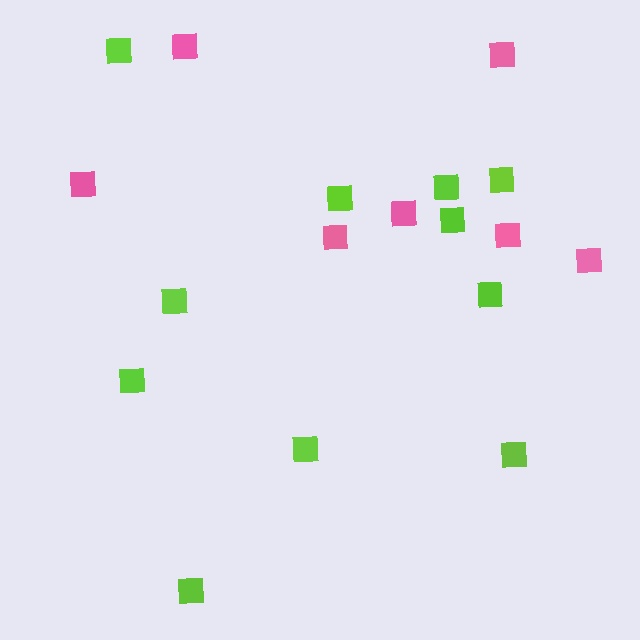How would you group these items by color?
There are 2 groups: one group of lime squares (11) and one group of pink squares (7).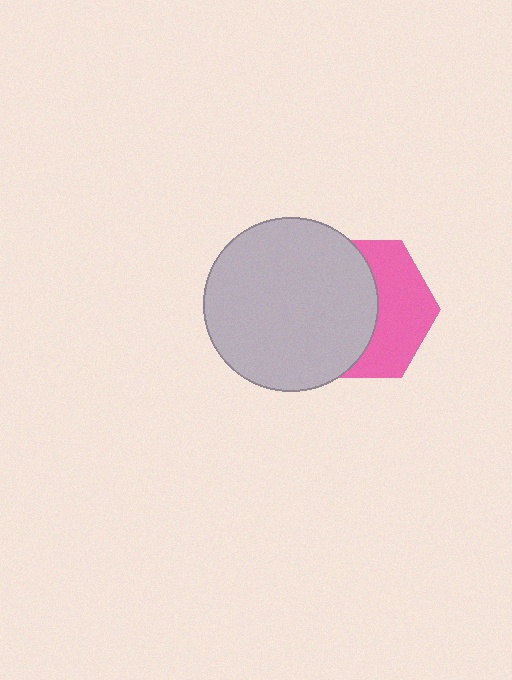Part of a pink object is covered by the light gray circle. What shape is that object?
It is a hexagon.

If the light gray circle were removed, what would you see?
You would see the complete pink hexagon.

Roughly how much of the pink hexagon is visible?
A small part of it is visible (roughly 44%).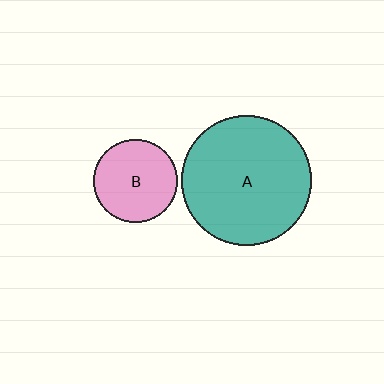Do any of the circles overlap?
No, none of the circles overlap.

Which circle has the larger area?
Circle A (teal).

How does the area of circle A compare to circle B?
Approximately 2.4 times.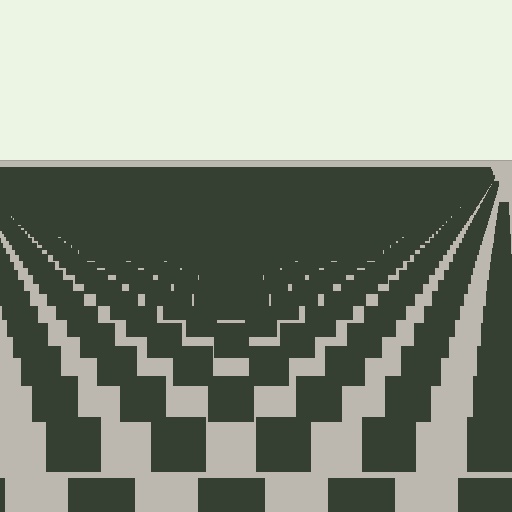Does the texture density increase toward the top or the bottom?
Density increases toward the top.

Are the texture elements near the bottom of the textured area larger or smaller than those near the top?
Larger. Near the bottom, elements are closer to the viewer and appear at a bigger on-screen size.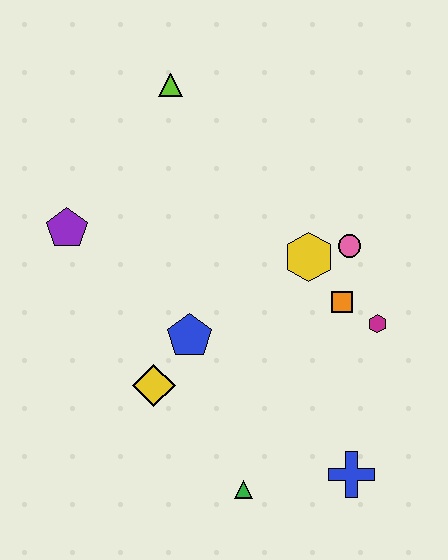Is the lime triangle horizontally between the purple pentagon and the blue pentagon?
Yes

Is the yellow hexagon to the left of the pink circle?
Yes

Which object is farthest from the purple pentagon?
The blue cross is farthest from the purple pentagon.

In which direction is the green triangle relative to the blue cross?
The green triangle is to the left of the blue cross.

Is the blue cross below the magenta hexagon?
Yes